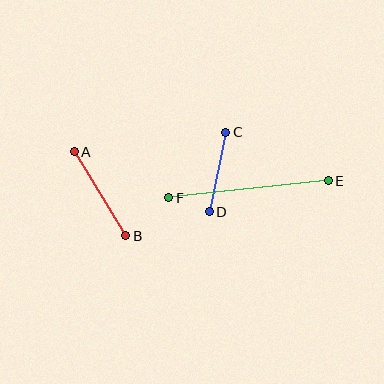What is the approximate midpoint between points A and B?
The midpoint is at approximately (100, 194) pixels.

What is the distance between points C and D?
The distance is approximately 81 pixels.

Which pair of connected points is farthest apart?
Points E and F are farthest apart.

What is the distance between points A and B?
The distance is approximately 98 pixels.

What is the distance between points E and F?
The distance is approximately 160 pixels.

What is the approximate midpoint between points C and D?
The midpoint is at approximately (218, 172) pixels.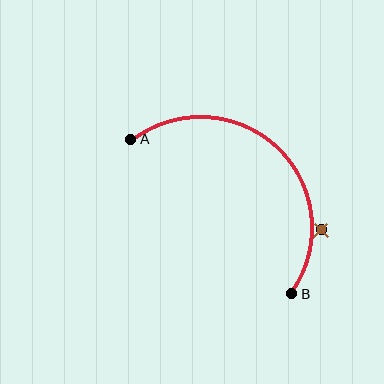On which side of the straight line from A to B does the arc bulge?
The arc bulges above and to the right of the straight line connecting A and B.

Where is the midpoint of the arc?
The arc midpoint is the point on the curve farthest from the straight line joining A and B. It sits above and to the right of that line.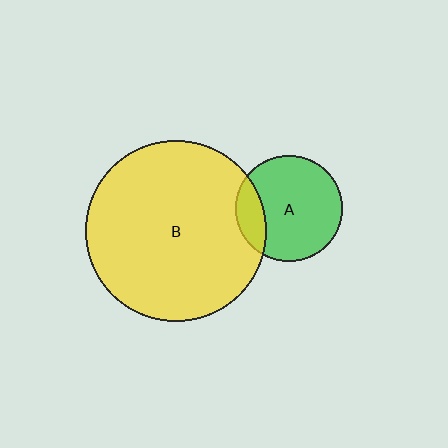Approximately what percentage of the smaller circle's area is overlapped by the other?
Approximately 20%.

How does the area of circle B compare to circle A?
Approximately 2.9 times.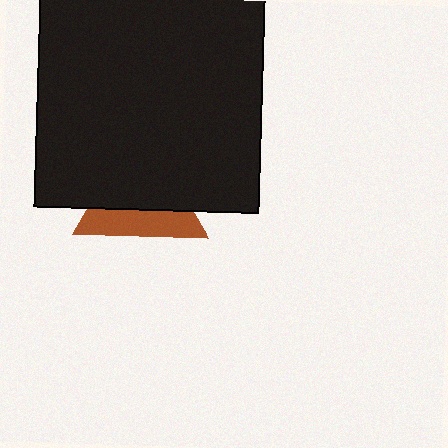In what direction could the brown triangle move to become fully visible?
The brown triangle could move down. That would shift it out from behind the black rectangle entirely.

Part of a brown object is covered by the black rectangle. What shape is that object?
It is a triangle.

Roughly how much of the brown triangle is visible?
A small part of it is visible (roughly 39%).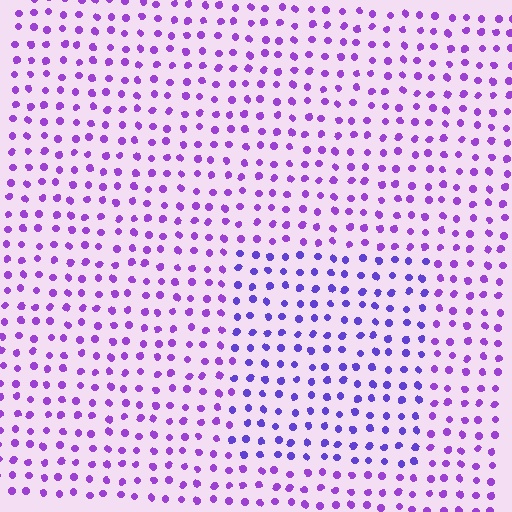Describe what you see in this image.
The image is filled with small purple elements in a uniform arrangement. A rectangle-shaped region is visible where the elements are tinted to a slightly different hue, forming a subtle color boundary.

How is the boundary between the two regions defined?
The boundary is defined purely by a slight shift in hue (about 25 degrees). Spacing, size, and orientation are identical on both sides.